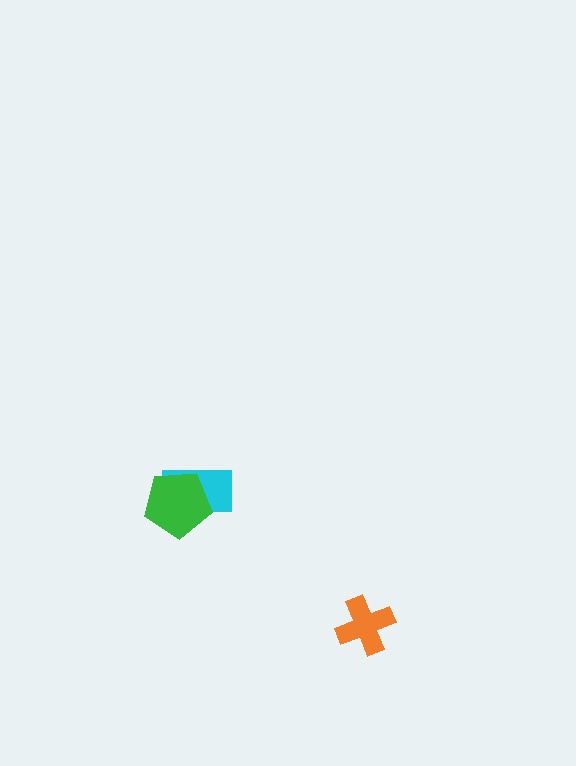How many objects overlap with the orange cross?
0 objects overlap with the orange cross.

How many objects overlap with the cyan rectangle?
1 object overlaps with the cyan rectangle.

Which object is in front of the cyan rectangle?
The green pentagon is in front of the cyan rectangle.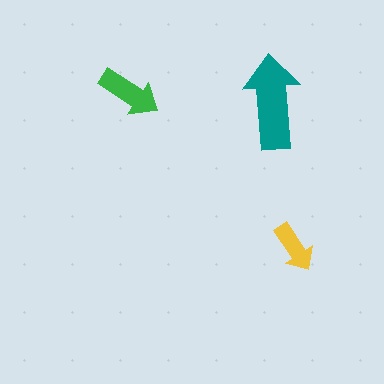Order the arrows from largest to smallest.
the teal one, the green one, the yellow one.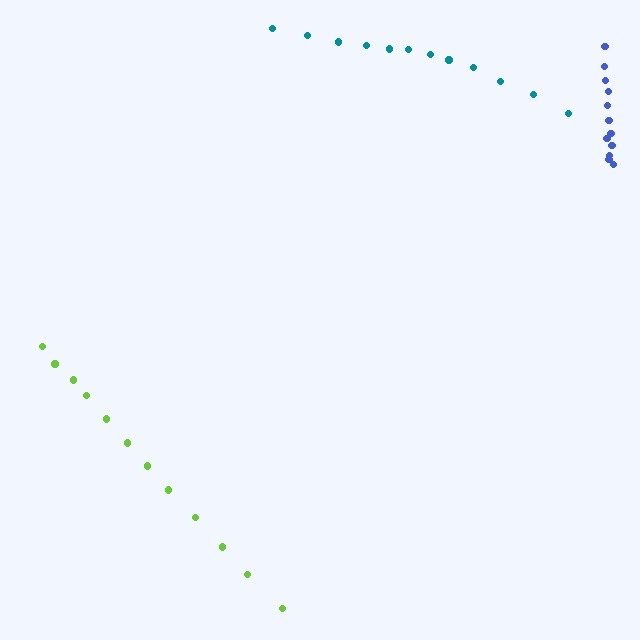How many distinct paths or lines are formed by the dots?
There are 3 distinct paths.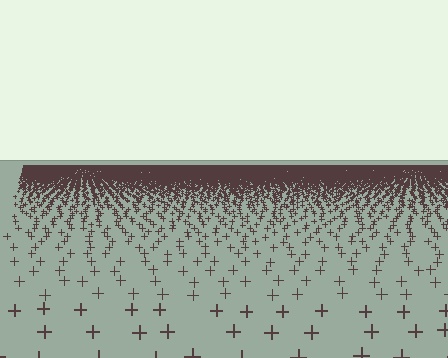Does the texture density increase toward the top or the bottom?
Density increases toward the top.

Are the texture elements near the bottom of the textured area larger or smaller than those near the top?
Larger. Near the bottom, elements are closer to the viewer and appear at a bigger on-screen size.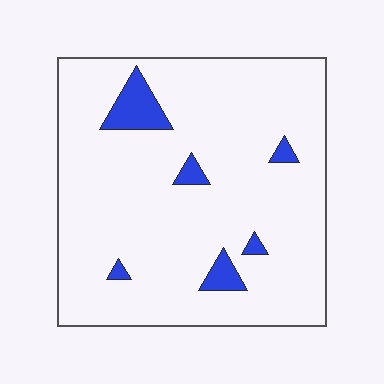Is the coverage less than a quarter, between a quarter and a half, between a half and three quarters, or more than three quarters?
Less than a quarter.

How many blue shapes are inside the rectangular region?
6.